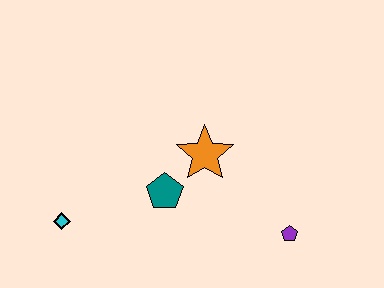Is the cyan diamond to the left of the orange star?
Yes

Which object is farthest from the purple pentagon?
The cyan diamond is farthest from the purple pentagon.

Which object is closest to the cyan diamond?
The teal pentagon is closest to the cyan diamond.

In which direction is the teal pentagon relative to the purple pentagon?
The teal pentagon is to the left of the purple pentagon.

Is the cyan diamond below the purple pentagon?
No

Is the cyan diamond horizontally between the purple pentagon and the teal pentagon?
No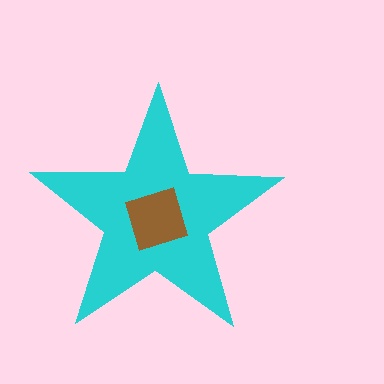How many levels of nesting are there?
2.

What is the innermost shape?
The brown diamond.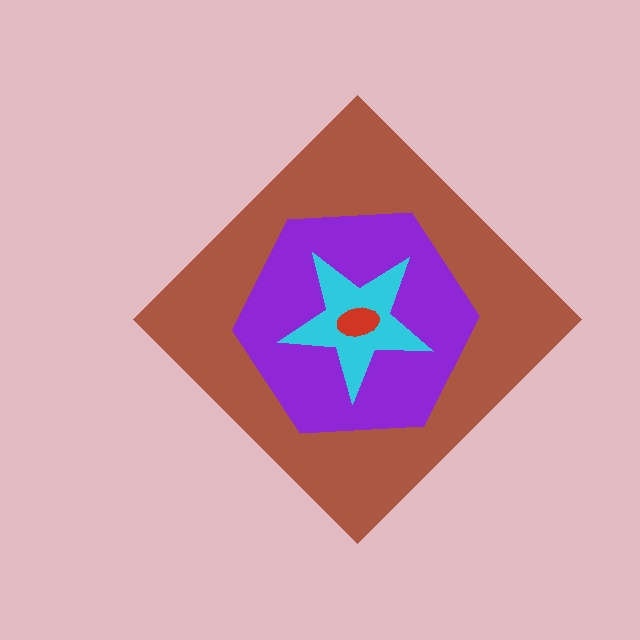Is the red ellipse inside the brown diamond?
Yes.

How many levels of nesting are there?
4.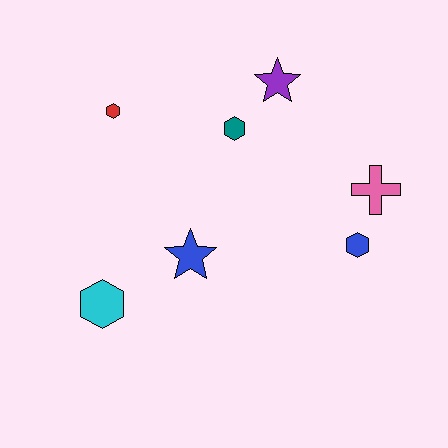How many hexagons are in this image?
There are 4 hexagons.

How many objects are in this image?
There are 7 objects.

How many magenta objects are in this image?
There are no magenta objects.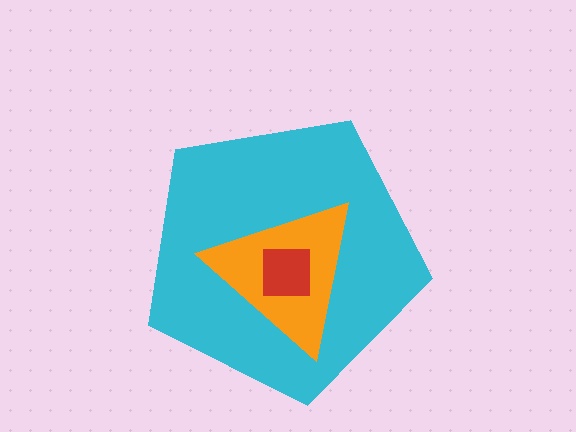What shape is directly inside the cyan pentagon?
The orange triangle.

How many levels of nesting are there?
3.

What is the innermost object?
The red square.